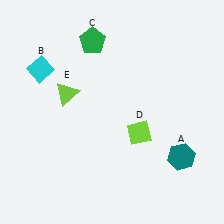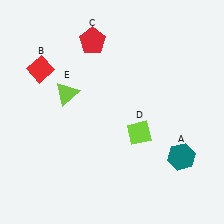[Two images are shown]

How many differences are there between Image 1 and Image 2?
There are 2 differences between the two images.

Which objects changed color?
B changed from cyan to red. C changed from green to red.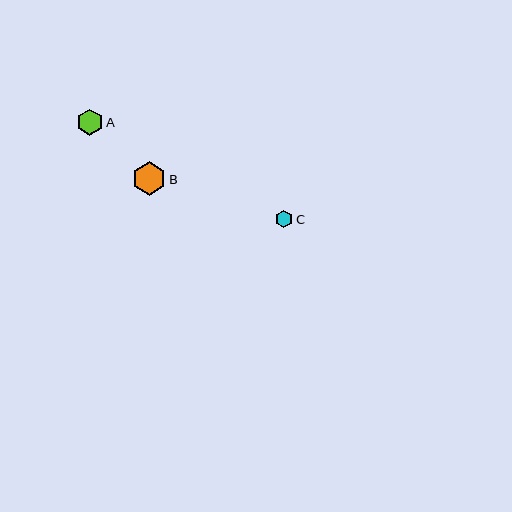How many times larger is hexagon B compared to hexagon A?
Hexagon B is approximately 1.3 times the size of hexagon A.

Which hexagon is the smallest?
Hexagon C is the smallest with a size of approximately 18 pixels.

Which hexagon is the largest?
Hexagon B is the largest with a size of approximately 33 pixels.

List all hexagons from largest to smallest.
From largest to smallest: B, A, C.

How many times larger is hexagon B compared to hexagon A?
Hexagon B is approximately 1.3 times the size of hexagon A.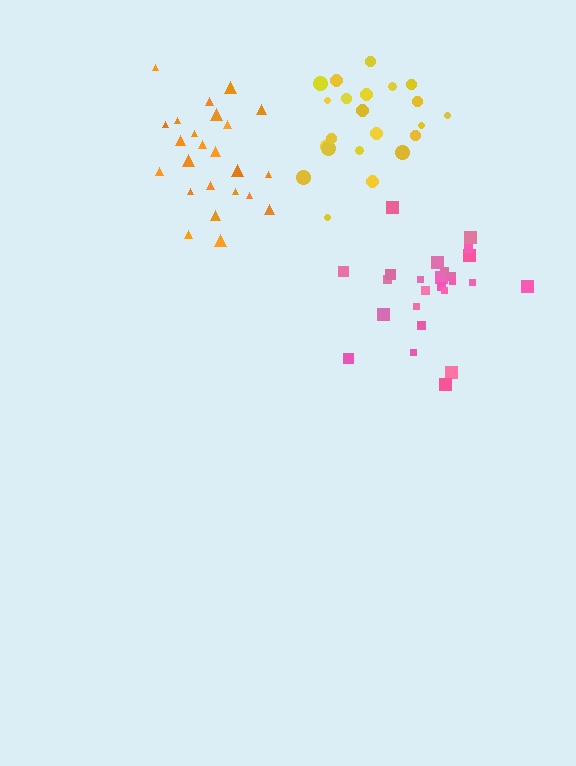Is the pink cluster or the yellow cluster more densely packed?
Pink.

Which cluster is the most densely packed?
Pink.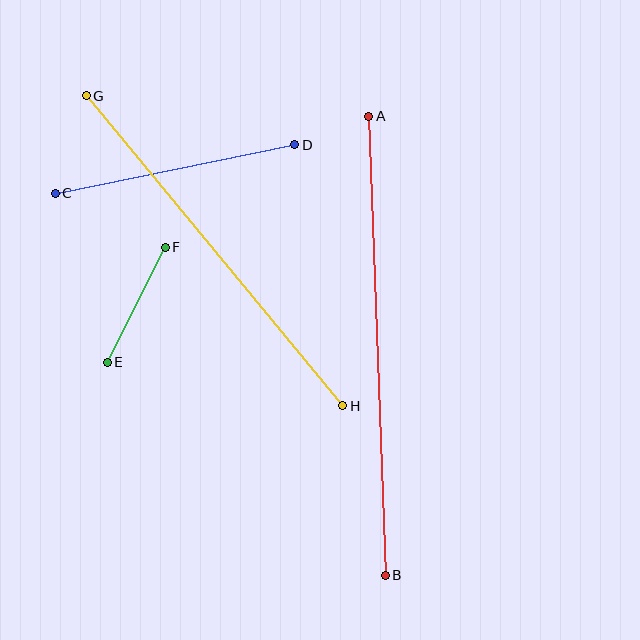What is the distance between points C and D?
The distance is approximately 244 pixels.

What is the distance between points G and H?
The distance is approximately 402 pixels.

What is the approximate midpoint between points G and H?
The midpoint is at approximately (215, 251) pixels.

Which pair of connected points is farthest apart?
Points A and B are farthest apart.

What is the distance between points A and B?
The distance is approximately 459 pixels.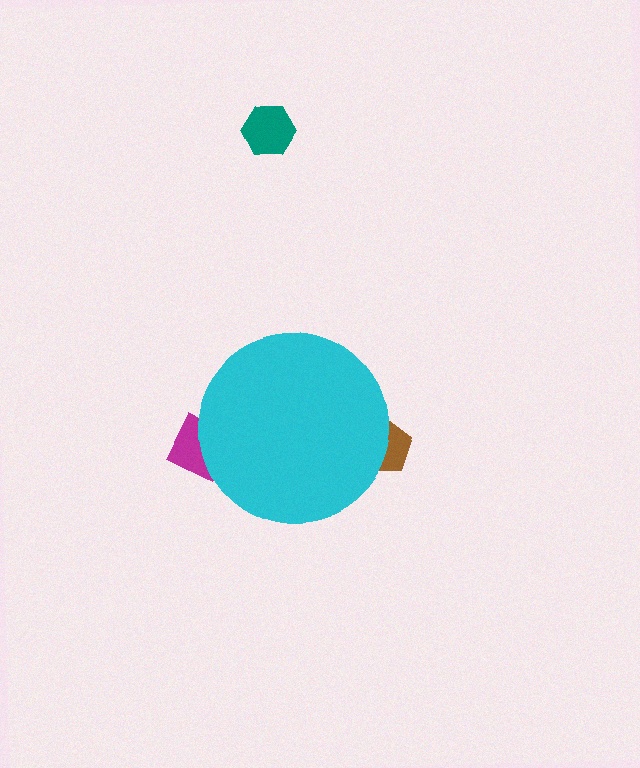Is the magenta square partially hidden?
Yes, the magenta square is partially hidden behind the cyan circle.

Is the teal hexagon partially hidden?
No, the teal hexagon is fully visible.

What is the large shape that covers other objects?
A cyan circle.